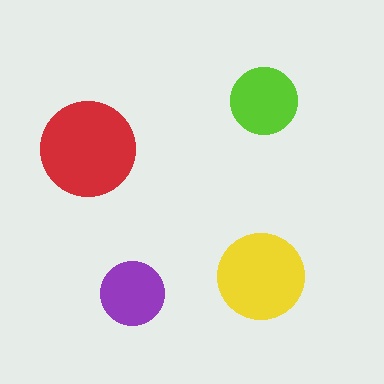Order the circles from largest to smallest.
the red one, the yellow one, the lime one, the purple one.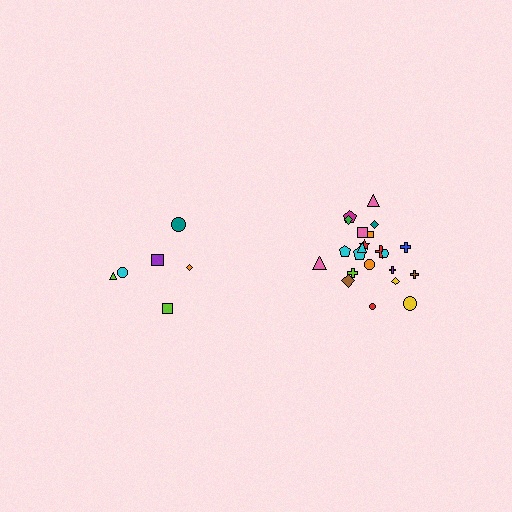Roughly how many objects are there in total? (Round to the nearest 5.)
Roughly 30 objects in total.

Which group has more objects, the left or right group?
The right group.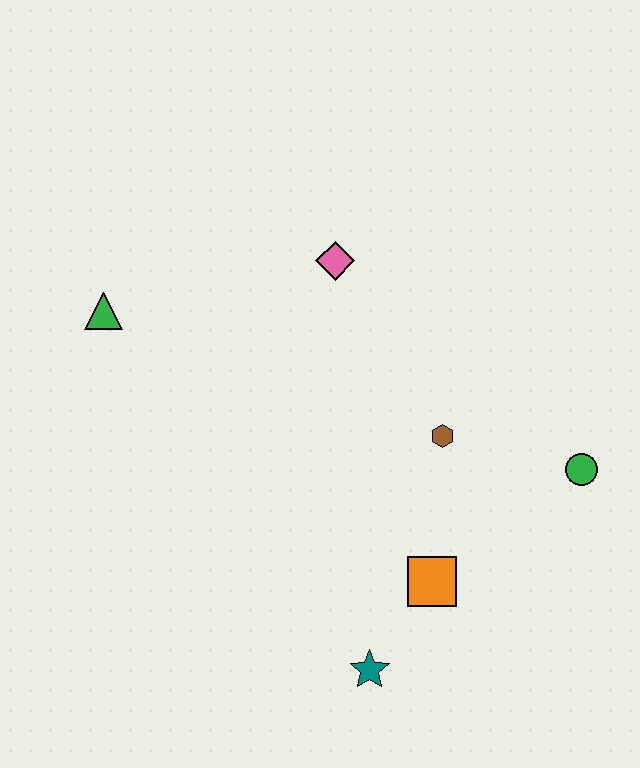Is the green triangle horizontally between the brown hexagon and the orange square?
No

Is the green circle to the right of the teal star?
Yes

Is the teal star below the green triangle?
Yes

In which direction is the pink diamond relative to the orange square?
The pink diamond is above the orange square.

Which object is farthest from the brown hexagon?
The green triangle is farthest from the brown hexagon.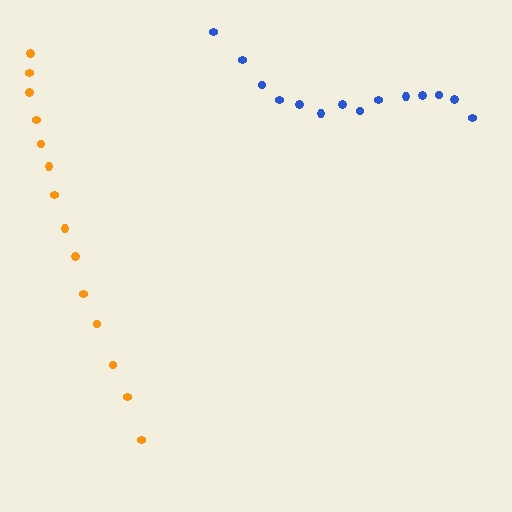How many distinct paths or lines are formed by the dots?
There are 2 distinct paths.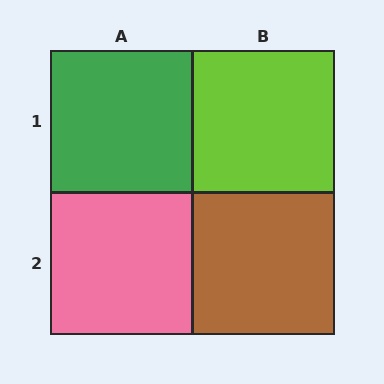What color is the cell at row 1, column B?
Lime.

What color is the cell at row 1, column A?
Green.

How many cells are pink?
1 cell is pink.